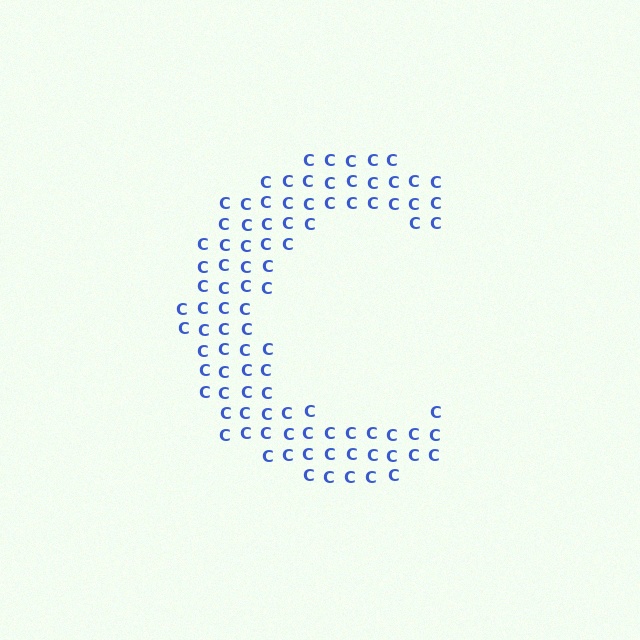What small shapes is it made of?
It is made of small letter C's.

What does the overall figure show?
The overall figure shows the letter C.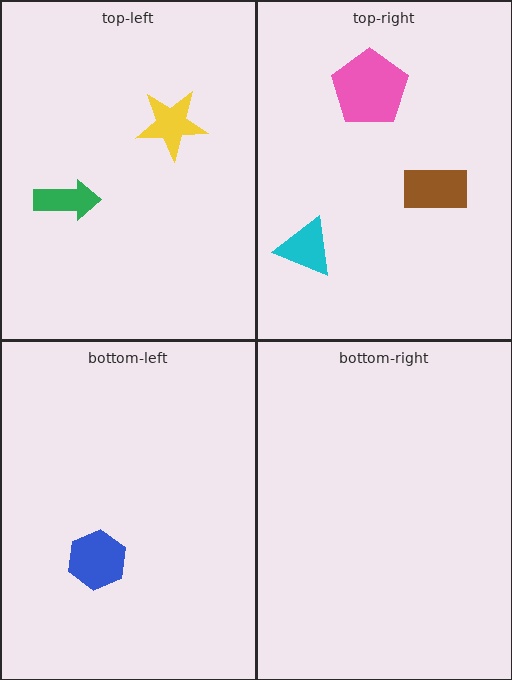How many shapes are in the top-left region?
2.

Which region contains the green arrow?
The top-left region.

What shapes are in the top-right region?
The pink pentagon, the brown rectangle, the cyan triangle.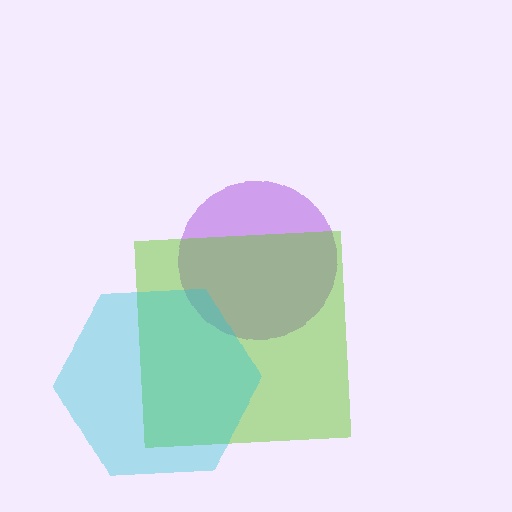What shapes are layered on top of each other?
The layered shapes are: a purple circle, a lime square, a cyan hexagon.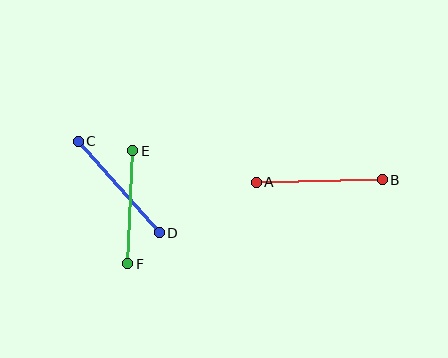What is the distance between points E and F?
The distance is approximately 113 pixels.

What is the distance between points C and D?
The distance is approximately 122 pixels.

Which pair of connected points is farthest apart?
Points A and B are farthest apart.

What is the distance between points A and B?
The distance is approximately 126 pixels.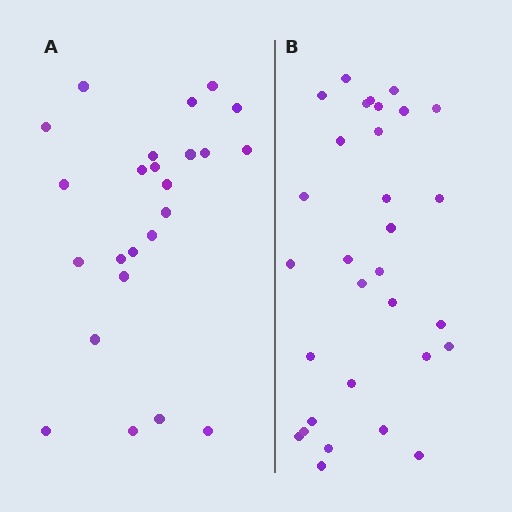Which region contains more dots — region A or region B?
Region B (the right region) has more dots.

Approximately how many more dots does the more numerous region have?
Region B has roughly 8 or so more dots than region A.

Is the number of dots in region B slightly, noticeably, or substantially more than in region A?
Region B has noticeably more, but not dramatically so. The ratio is roughly 1.3 to 1.